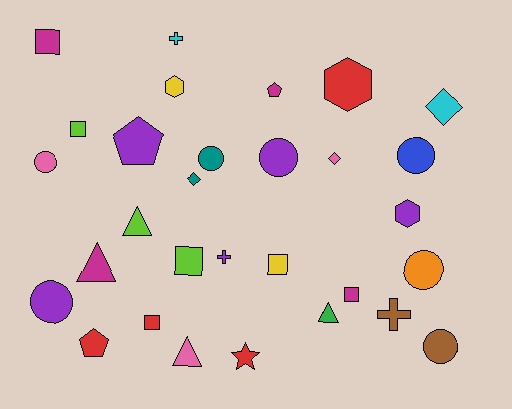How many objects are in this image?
There are 30 objects.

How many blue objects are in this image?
There is 1 blue object.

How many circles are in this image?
There are 7 circles.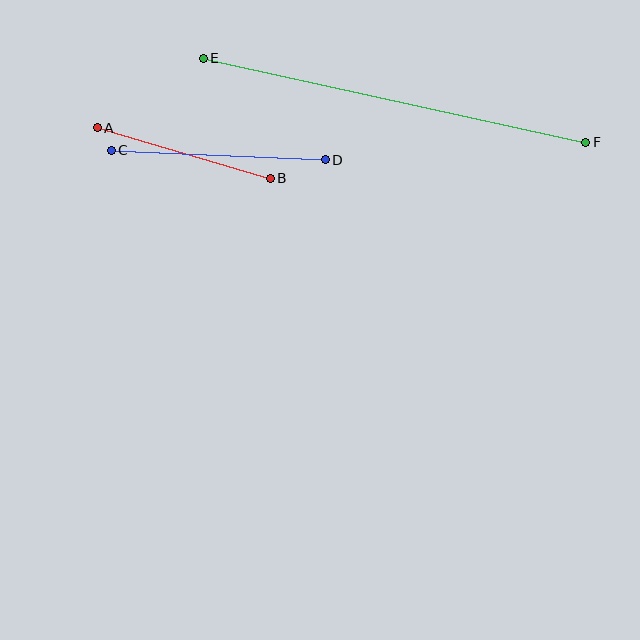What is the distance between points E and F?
The distance is approximately 392 pixels.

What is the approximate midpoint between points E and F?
The midpoint is at approximately (395, 100) pixels.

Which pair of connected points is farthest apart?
Points E and F are farthest apart.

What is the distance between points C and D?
The distance is approximately 214 pixels.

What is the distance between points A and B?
The distance is approximately 180 pixels.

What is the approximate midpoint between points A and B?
The midpoint is at approximately (184, 153) pixels.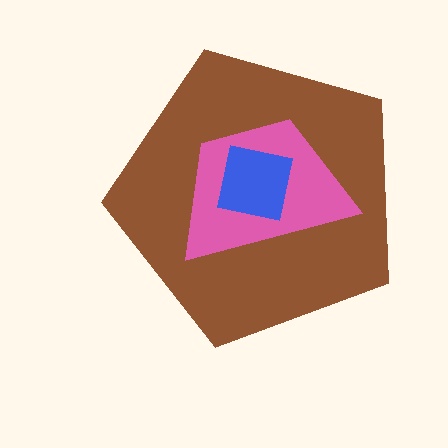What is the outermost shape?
The brown pentagon.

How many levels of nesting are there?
3.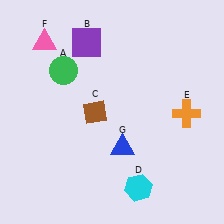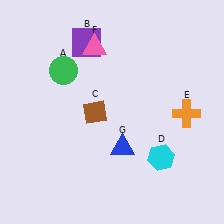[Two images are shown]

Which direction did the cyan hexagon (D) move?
The cyan hexagon (D) moved up.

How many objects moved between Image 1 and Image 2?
2 objects moved between the two images.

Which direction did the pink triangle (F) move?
The pink triangle (F) moved right.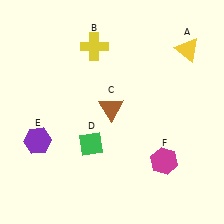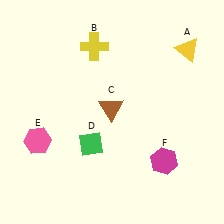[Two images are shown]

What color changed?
The hexagon (E) changed from purple in Image 1 to pink in Image 2.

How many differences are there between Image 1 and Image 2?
There is 1 difference between the two images.